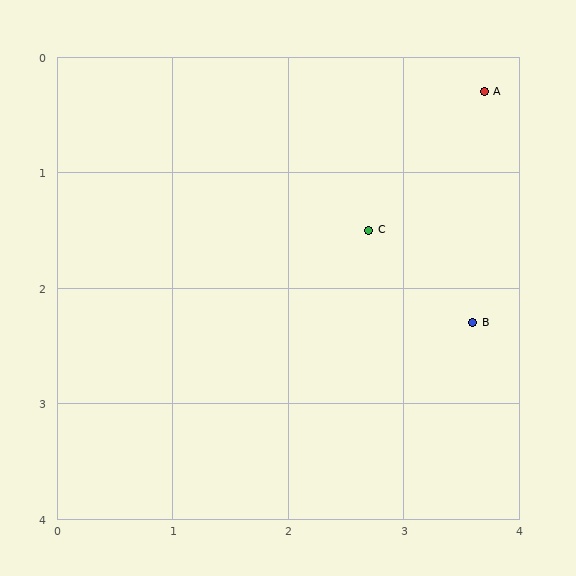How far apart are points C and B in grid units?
Points C and B are about 1.2 grid units apart.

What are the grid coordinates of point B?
Point B is at approximately (3.6, 2.3).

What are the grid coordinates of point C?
Point C is at approximately (2.7, 1.5).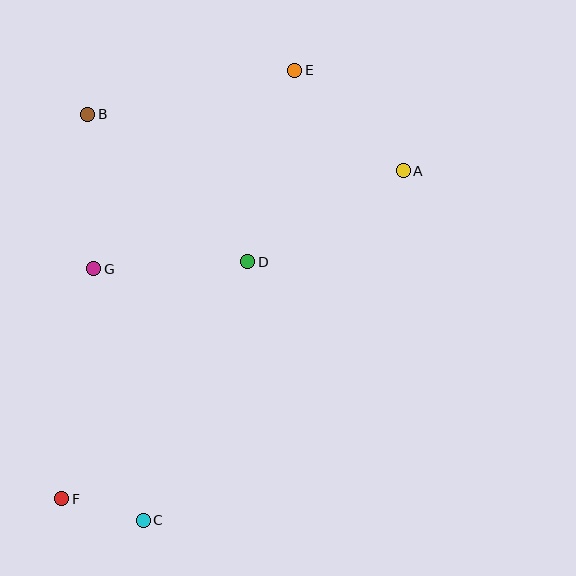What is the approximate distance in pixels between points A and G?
The distance between A and G is approximately 324 pixels.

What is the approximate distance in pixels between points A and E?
The distance between A and E is approximately 148 pixels.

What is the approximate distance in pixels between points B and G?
The distance between B and G is approximately 155 pixels.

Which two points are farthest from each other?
Points E and F are farthest from each other.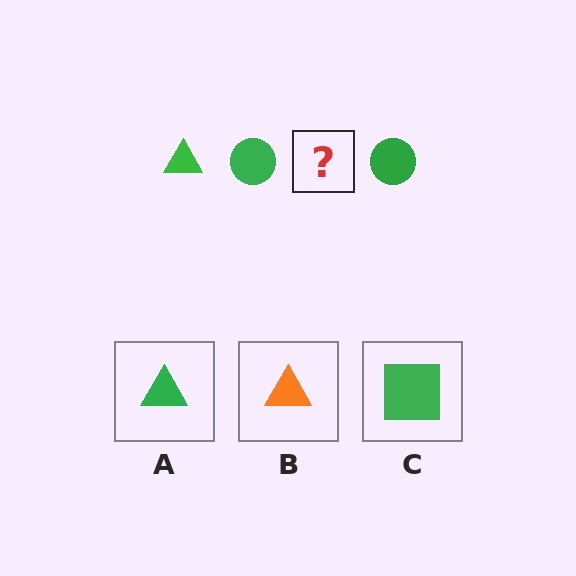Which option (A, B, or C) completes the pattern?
A.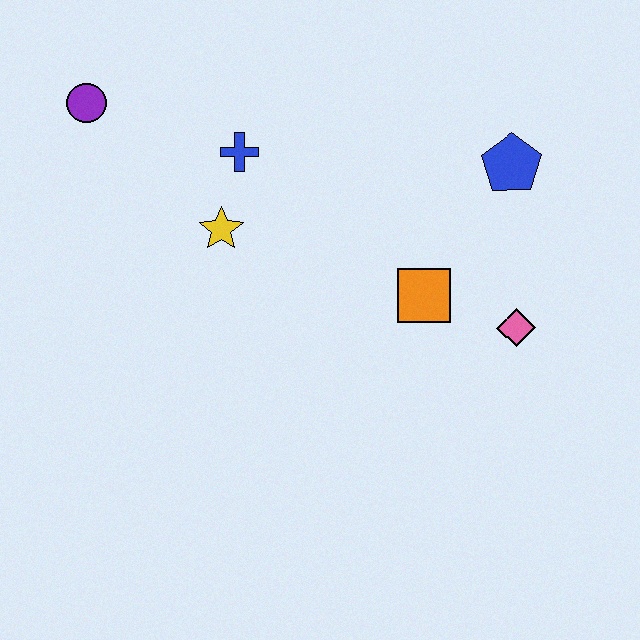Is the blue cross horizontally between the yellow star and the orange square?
Yes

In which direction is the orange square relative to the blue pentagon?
The orange square is below the blue pentagon.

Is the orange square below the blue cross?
Yes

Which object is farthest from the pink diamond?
The purple circle is farthest from the pink diamond.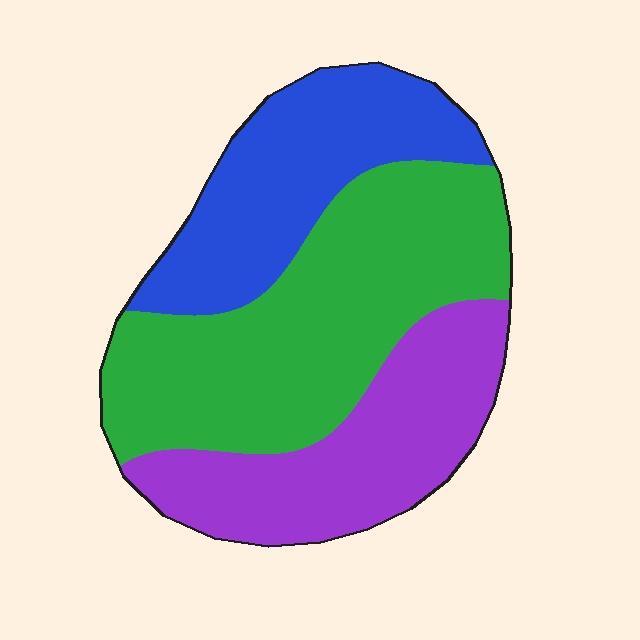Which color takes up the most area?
Green, at roughly 45%.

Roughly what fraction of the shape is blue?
Blue covers roughly 25% of the shape.